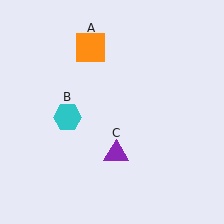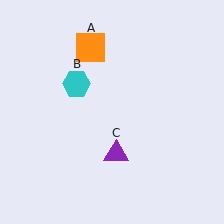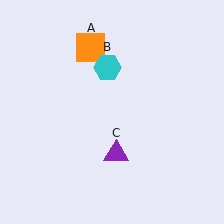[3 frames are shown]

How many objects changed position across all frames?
1 object changed position: cyan hexagon (object B).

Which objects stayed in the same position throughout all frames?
Orange square (object A) and purple triangle (object C) remained stationary.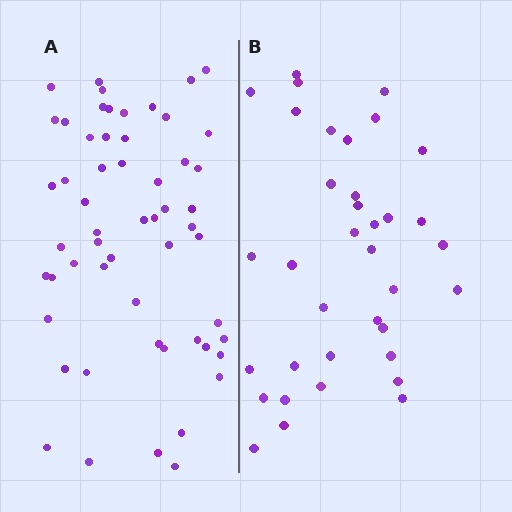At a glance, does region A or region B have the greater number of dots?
Region A (the left region) has more dots.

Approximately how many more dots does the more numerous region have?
Region A has approximately 20 more dots than region B.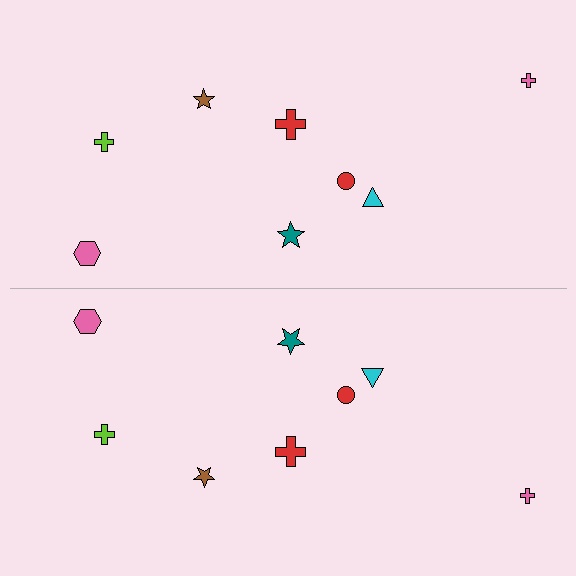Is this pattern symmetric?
Yes, this pattern has bilateral (reflection) symmetry.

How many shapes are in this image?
There are 16 shapes in this image.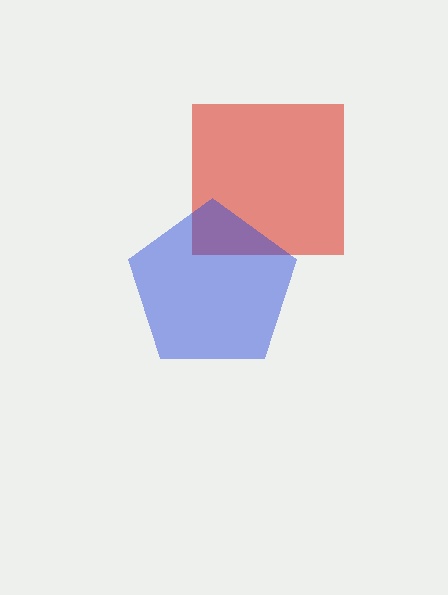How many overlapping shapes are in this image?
There are 2 overlapping shapes in the image.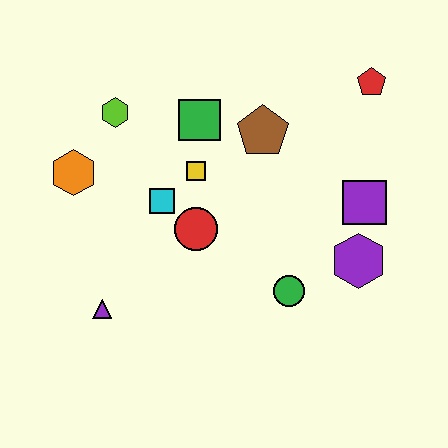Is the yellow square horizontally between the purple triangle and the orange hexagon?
No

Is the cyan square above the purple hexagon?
Yes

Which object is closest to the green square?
The yellow square is closest to the green square.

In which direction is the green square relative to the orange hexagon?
The green square is to the right of the orange hexagon.